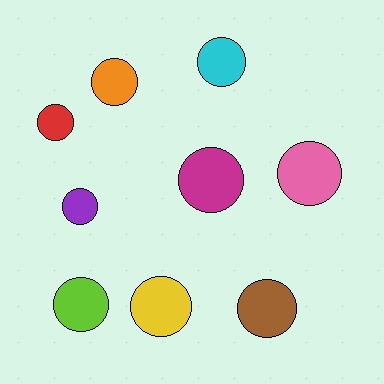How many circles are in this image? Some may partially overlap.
There are 9 circles.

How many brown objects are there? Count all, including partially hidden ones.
There is 1 brown object.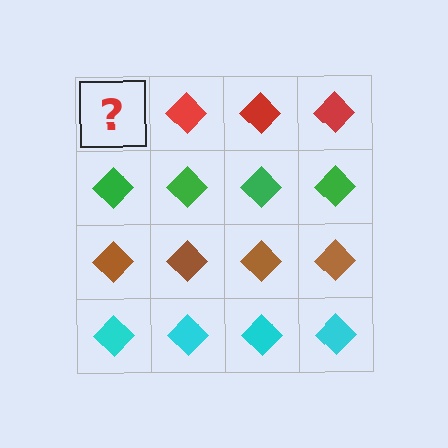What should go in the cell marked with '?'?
The missing cell should contain a red diamond.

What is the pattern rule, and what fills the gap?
The rule is that each row has a consistent color. The gap should be filled with a red diamond.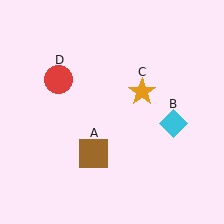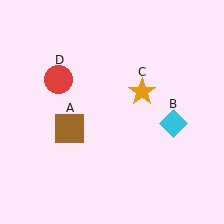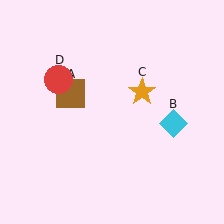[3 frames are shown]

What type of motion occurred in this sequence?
The brown square (object A) rotated clockwise around the center of the scene.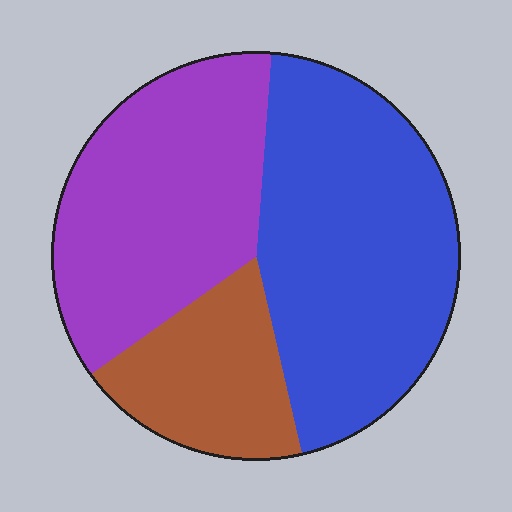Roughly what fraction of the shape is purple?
Purple covers 36% of the shape.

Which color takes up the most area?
Blue, at roughly 45%.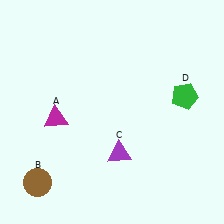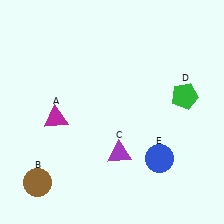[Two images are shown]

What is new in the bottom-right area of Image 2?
A blue circle (E) was added in the bottom-right area of Image 2.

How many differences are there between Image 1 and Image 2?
There is 1 difference between the two images.